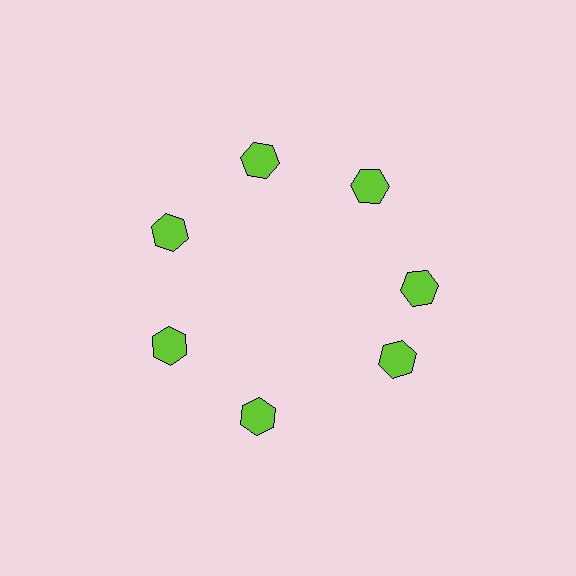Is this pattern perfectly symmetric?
No. The 7 lime hexagons are arranged in a ring, but one element near the 5 o'clock position is rotated out of alignment along the ring, breaking the 7-fold rotational symmetry.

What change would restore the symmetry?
The symmetry would be restored by rotating it back into even spacing with its neighbors so that all 7 hexagons sit at equal angles and equal distance from the center.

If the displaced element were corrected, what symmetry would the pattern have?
It would have 7-fold rotational symmetry — the pattern would map onto itself every 51 degrees.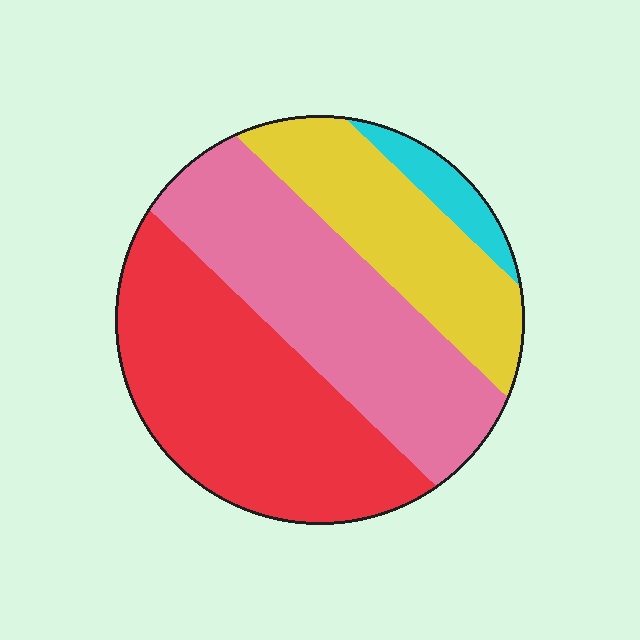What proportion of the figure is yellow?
Yellow covers 22% of the figure.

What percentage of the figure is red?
Red covers 38% of the figure.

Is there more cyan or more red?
Red.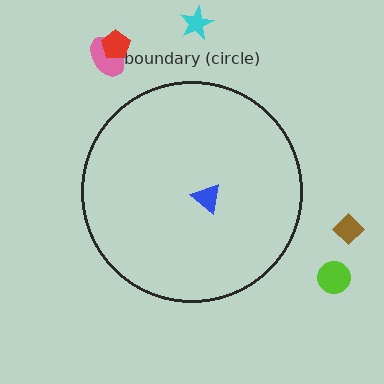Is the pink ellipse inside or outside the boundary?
Outside.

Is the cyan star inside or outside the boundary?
Outside.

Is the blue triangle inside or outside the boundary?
Inside.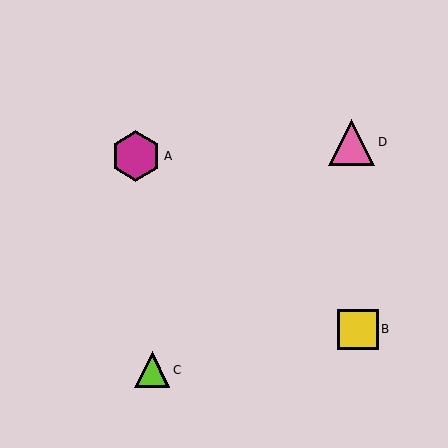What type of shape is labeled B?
Shape B is a yellow square.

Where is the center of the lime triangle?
The center of the lime triangle is at (152, 370).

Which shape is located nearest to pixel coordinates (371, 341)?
The yellow square (labeled B) at (358, 329) is nearest to that location.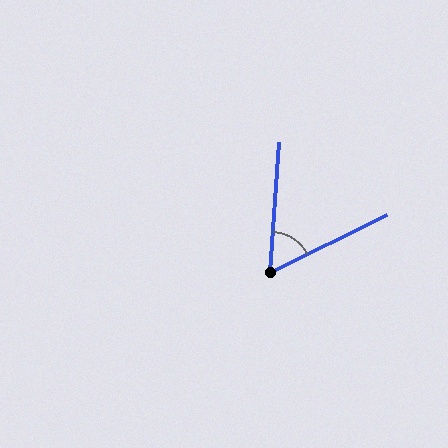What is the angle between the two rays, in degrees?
Approximately 59 degrees.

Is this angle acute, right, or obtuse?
It is acute.